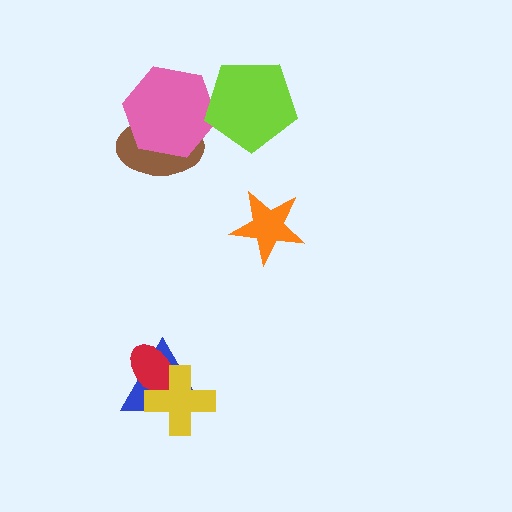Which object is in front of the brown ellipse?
The pink hexagon is in front of the brown ellipse.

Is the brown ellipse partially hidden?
Yes, it is partially covered by another shape.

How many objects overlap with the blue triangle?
2 objects overlap with the blue triangle.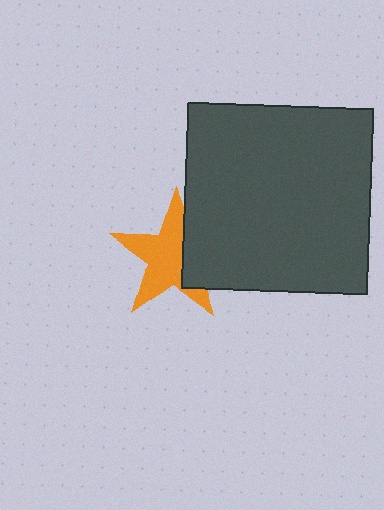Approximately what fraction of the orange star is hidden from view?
Roughly 33% of the orange star is hidden behind the dark gray square.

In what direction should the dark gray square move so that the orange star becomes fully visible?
The dark gray square should move right. That is the shortest direction to clear the overlap and leave the orange star fully visible.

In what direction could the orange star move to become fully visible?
The orange star could move left. That would shift it out from behind the dark gray square entirely.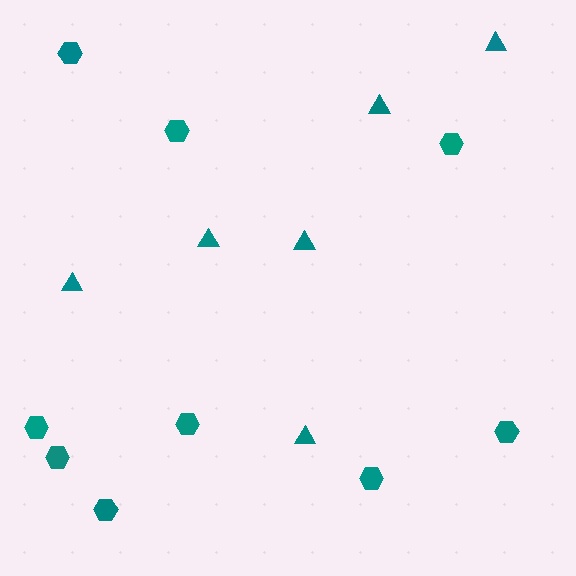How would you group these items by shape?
There are 2 groups: one group of triangles (6) and one group of hexagons (9).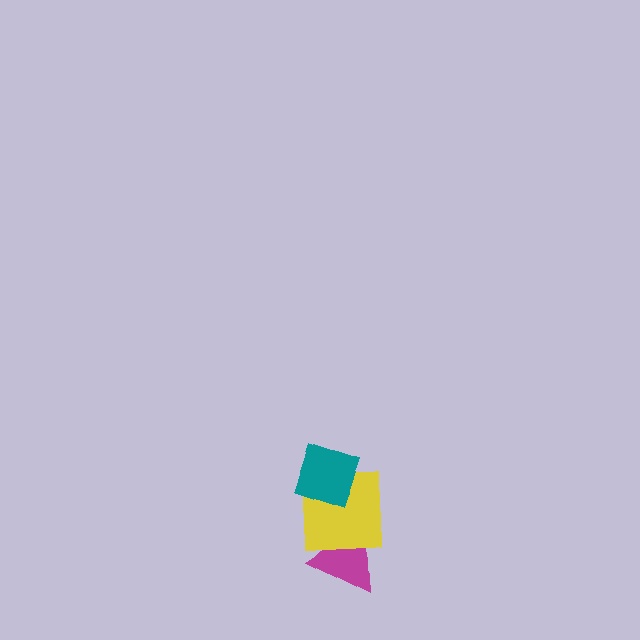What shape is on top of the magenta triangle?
The yellow square is on top of the magenta triangle.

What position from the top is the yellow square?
The yellow square is 2nd from the top.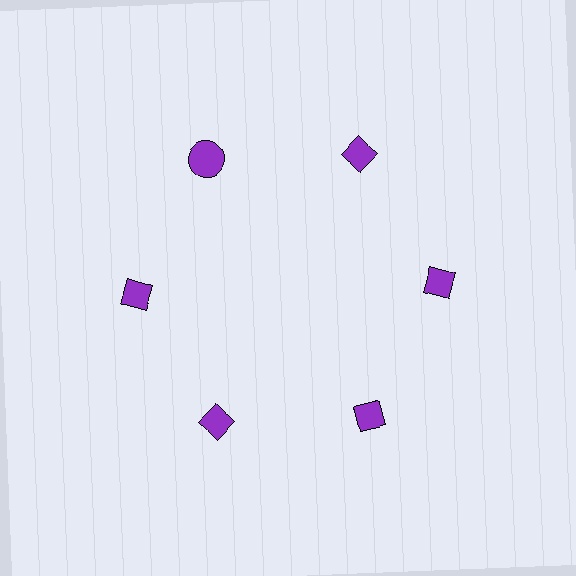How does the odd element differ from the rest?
It has a different shape: circle instead of diamond.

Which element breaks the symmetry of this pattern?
The purple circle at roughly the 11 o'clock position breaks the symmetry. All other shapes are purple diamonds.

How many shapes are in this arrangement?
There are 6 shapes arranged in a ring pattern.